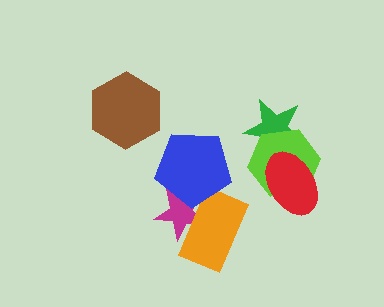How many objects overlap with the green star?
2 objects overlap with the green star.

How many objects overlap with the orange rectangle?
2 objects overlap with the orange rectangle.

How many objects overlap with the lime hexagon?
2 objects overlap with the lime hexagon.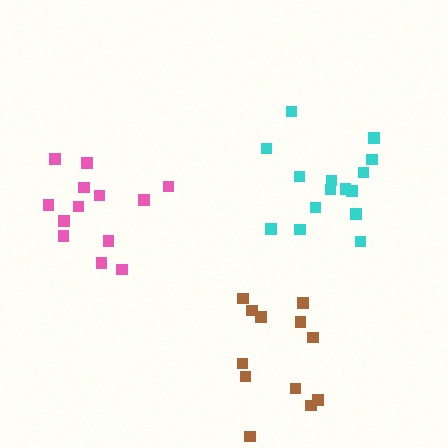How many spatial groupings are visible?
There are 3 spatial groupings.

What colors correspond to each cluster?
The clusters are colored: cyan, brown, pink.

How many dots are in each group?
Group 1: 15 dots, Group 2: 12 dots, Group 3: 13 dots (40 total).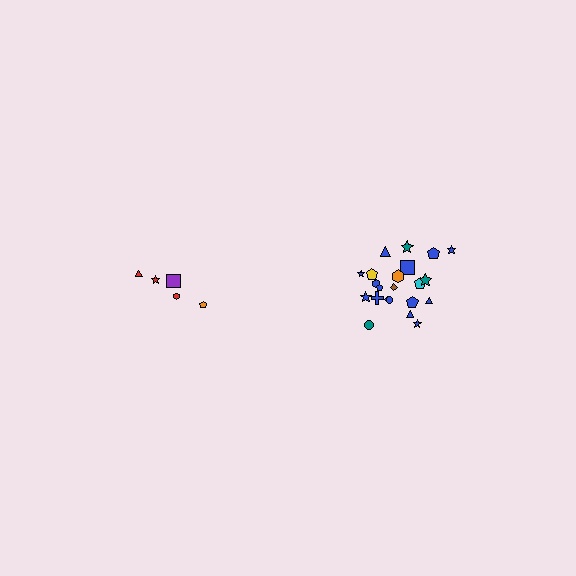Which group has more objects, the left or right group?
The right group.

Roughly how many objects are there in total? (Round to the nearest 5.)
Roughly 25 objects in total.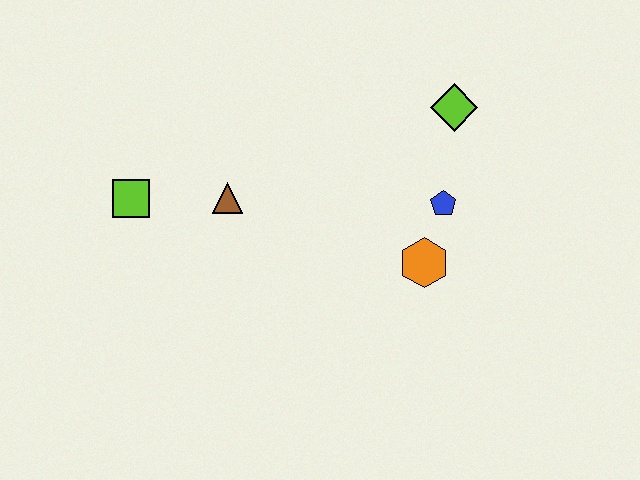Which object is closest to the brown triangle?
The lime square is closest to the brown triangle.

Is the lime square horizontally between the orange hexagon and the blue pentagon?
No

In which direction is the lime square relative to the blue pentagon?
The lime square is to the left of the blue pentagon.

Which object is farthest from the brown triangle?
The lime diamond is farthest from the brown triangle.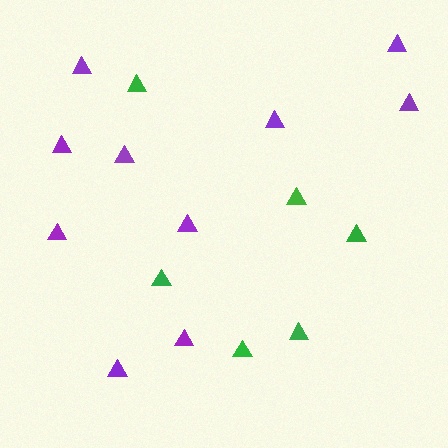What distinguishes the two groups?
There are 2 groups: one group of green triangles (6) and one group of purple triangles (10).